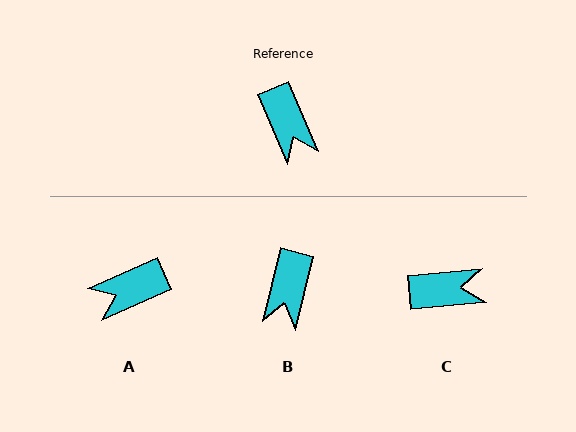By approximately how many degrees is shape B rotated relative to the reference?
Approximately 37 degrees clockwise.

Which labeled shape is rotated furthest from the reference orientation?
A, about 89 degrees away.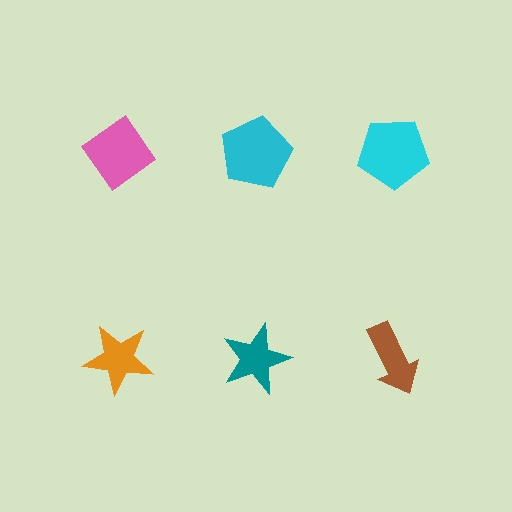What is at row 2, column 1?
An orange star.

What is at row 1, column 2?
A cyan pentagon.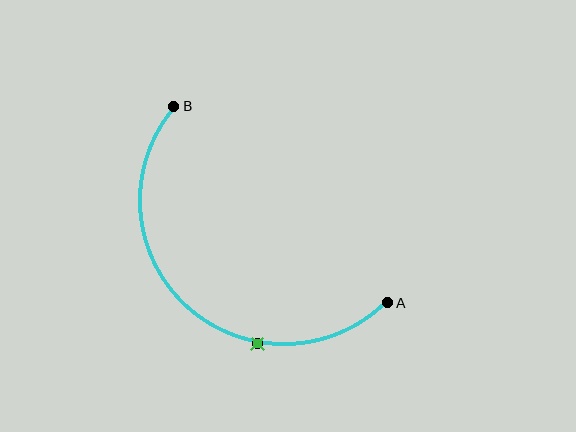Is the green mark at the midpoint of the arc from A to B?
No. The green mark lies on the arc but is closer to endpoint A. The arc midpoint would be at the point on the curve equidistant along the arc from both A and B.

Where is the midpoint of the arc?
The arc midpoint is the point on the curve farthest from the straight line joining A and B. It sits below and to the left of that line.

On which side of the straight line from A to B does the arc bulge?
The arc bulges below and to the left of the straight line connecting A and B.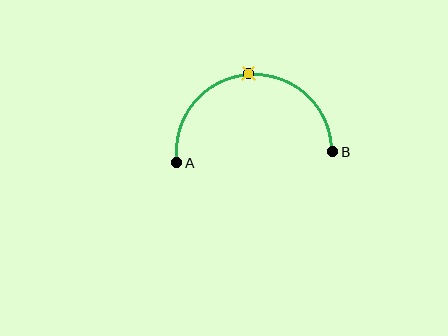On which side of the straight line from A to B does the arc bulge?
The arc bulges above the straight line connecting A and B.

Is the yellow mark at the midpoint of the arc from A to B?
Yes. The yellow mark lies on the arc at equal arc-length from both A and B — it is the arc midpoint.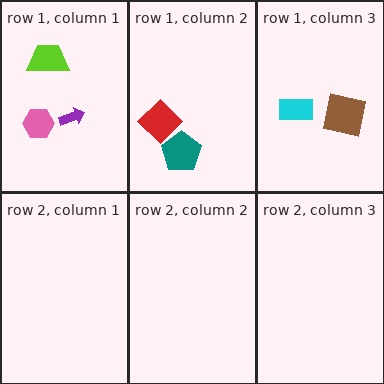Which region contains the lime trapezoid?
The row 1, column 1 region.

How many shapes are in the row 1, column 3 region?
2.